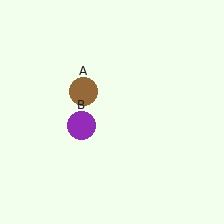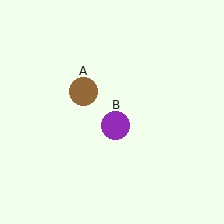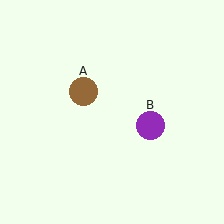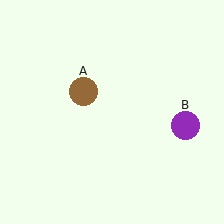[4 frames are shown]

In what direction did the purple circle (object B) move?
The purple circle (object B) moved right.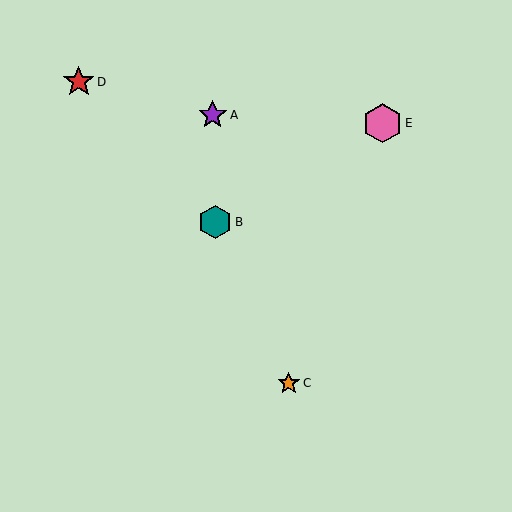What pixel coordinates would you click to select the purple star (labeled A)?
Click at (213, 115) to select the purple star A.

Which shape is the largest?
The pink hexagon (labeled E) is the largest.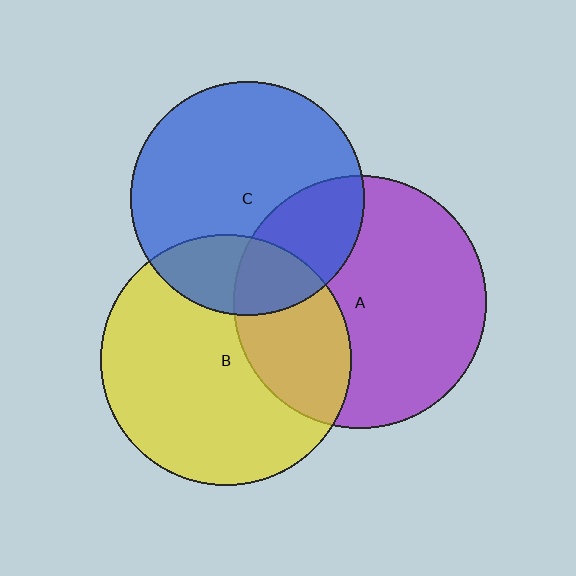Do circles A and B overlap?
Yes.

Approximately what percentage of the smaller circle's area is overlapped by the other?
Approximately 30%.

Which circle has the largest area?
Circle A (purple).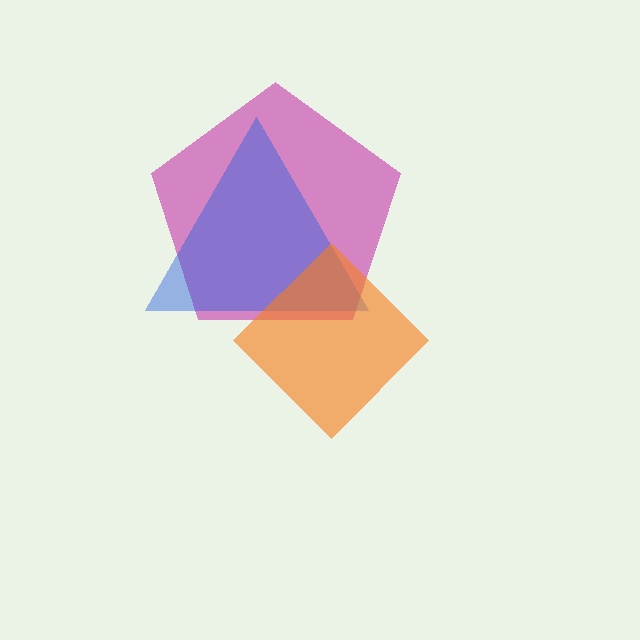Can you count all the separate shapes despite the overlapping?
Yes, there are 3 separate shapes.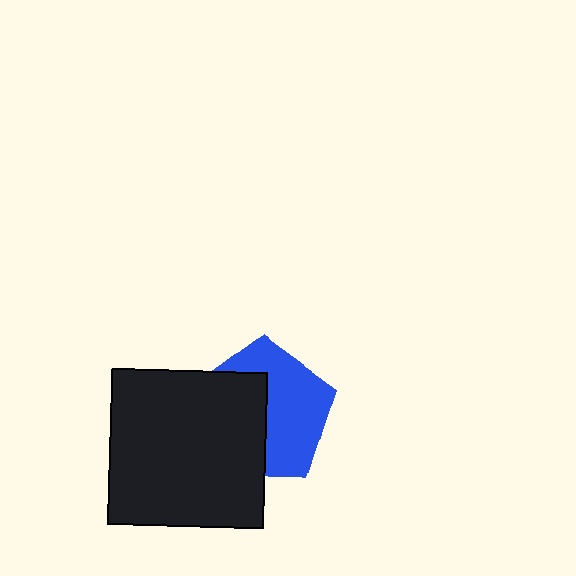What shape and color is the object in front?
The object in front is a black square.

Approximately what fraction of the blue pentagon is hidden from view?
Roughly 47% of the blue pentagon is hidden behind the black square.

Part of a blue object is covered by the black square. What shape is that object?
It is a pentagon.